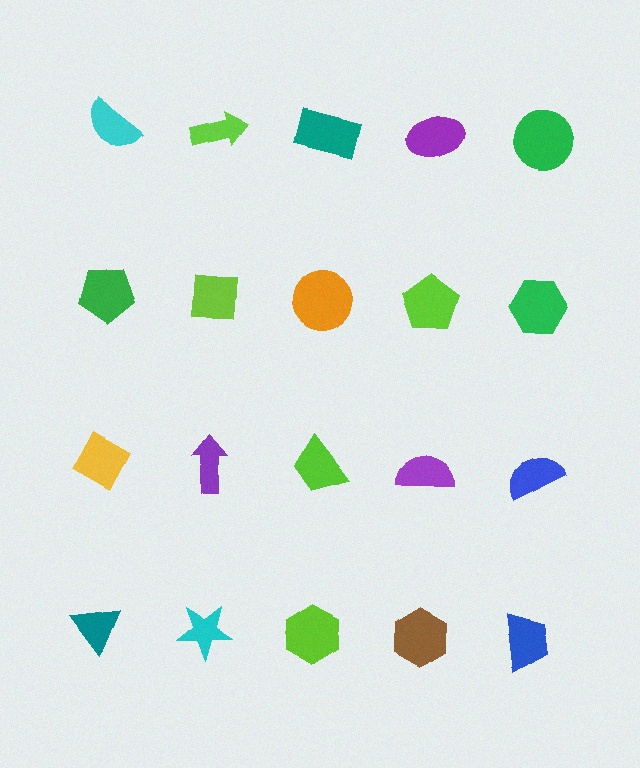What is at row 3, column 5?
A blue semicircle.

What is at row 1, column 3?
A teal rectangle.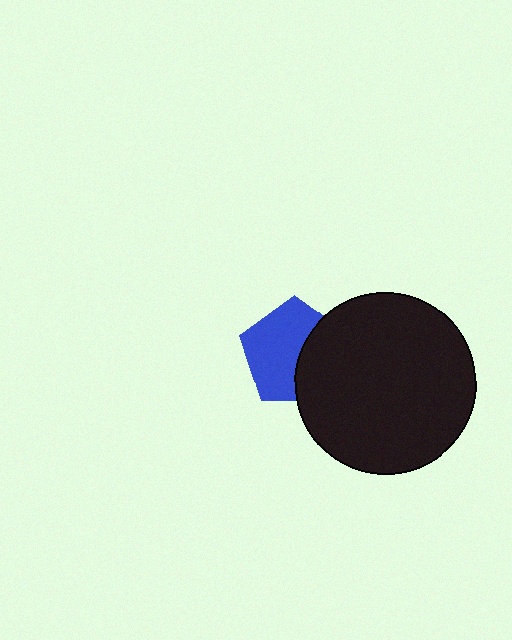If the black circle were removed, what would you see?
You would see the complete blue pentagon.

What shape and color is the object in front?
The object in front is a black circle.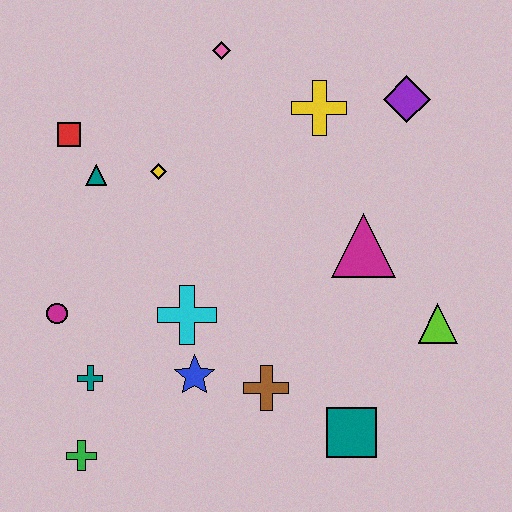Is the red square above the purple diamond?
No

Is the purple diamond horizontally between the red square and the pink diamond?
No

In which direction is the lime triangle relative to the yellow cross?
The lime triangle is below the yellow cross.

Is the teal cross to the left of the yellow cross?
Yes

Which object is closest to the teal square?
The brown cross is closest to the teal square.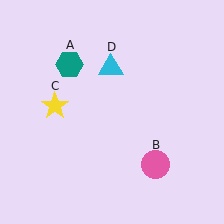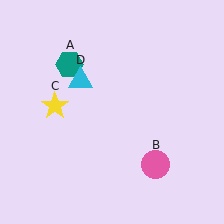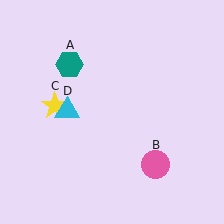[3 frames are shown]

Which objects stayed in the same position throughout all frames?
Teal hexagon (object A) and pink circle (object B) and yellow star (object C) remained stationary.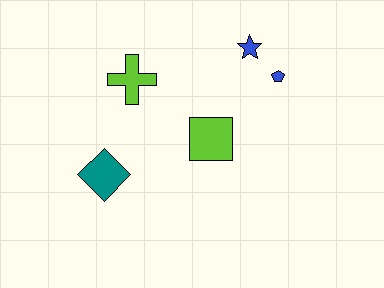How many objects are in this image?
There are 5 objects.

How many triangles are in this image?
There are no triangles.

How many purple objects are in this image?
There are no purple objects.